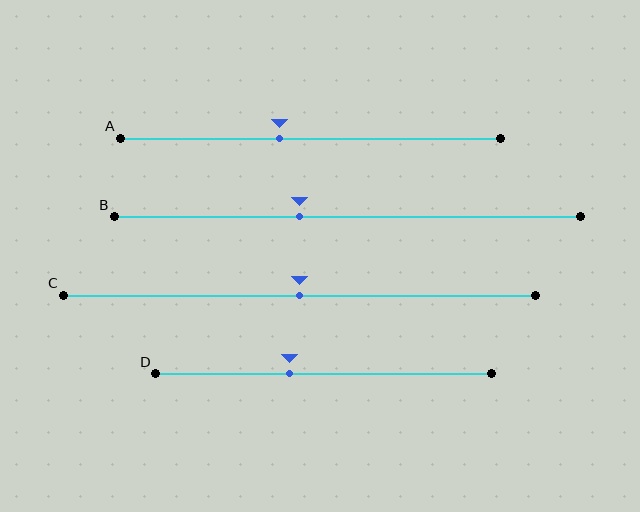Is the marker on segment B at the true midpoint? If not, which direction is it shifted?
No, the marker on segment B is shifted to the left by about 10% of the segment length.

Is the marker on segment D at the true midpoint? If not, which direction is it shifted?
No, the marker on segment D is shifted to the left by about 10% of the segment length.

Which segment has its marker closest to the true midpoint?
Segment C has its marker closest to the true midpoint.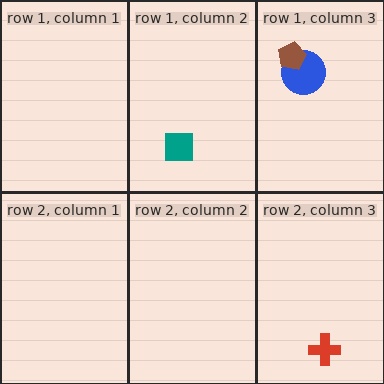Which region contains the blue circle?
The row 1, column 3 region.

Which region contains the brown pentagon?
The row 1, column 3 region.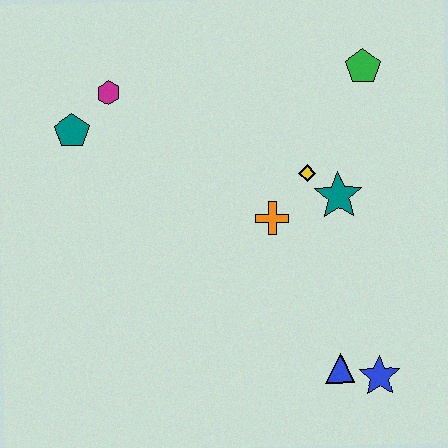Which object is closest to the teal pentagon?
The magenta hexagon is closest to the teal pentagon.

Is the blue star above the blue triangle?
No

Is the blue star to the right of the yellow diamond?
Yes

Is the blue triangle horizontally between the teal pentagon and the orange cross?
No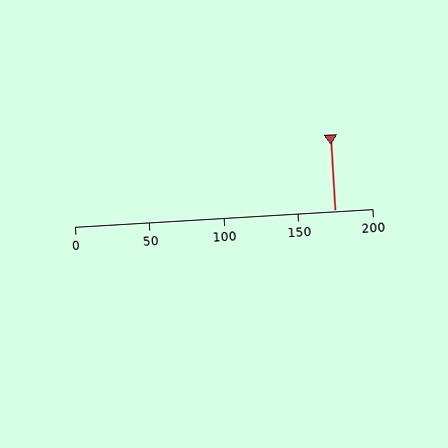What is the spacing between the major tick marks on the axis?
The major ticks are spaced 50 apart.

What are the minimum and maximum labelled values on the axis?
The axis runs from 0 to 200.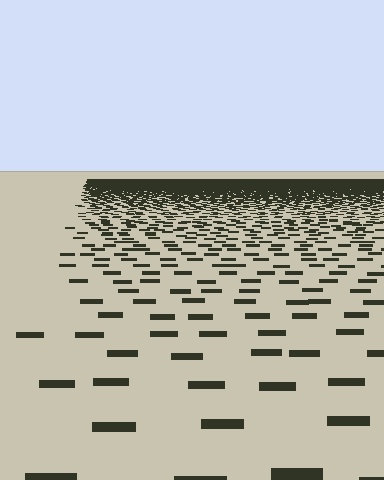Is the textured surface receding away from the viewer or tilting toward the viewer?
The surface is receding away from the viewer. Texture elements get smaller and denser toward the top.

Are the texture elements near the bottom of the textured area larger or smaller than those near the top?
Larger. Near the bottom, elements are closer to the viewer and appear at a bigger on-screen size.